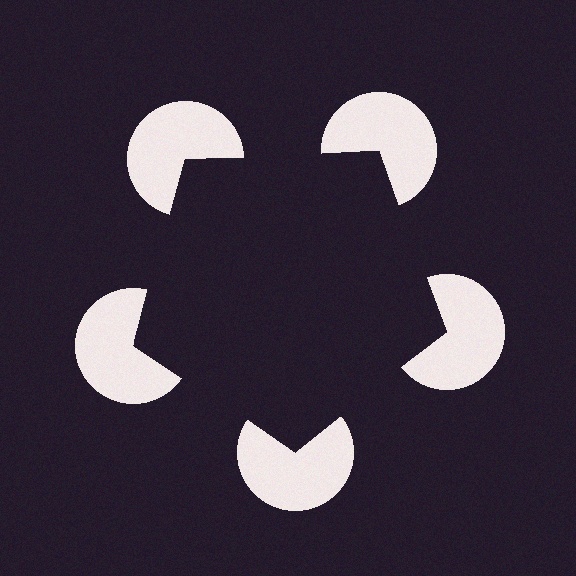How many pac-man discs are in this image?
There are 5 — one at each vertex of the illusory pentagon.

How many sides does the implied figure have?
5 sides.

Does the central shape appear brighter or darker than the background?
It typically appears slightly darker than the background, even though no actual brightness change is drawn.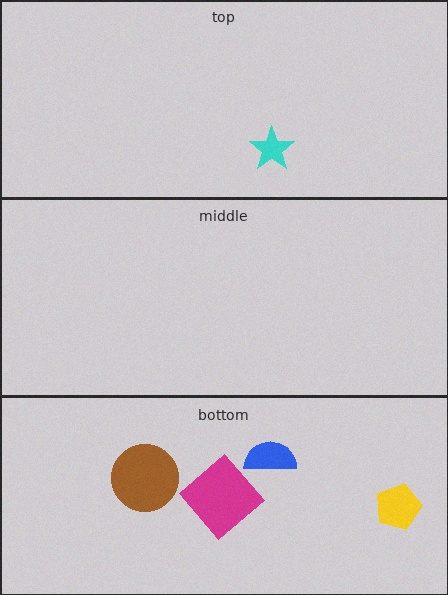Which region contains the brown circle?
The bottom region.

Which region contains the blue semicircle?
The bottom region.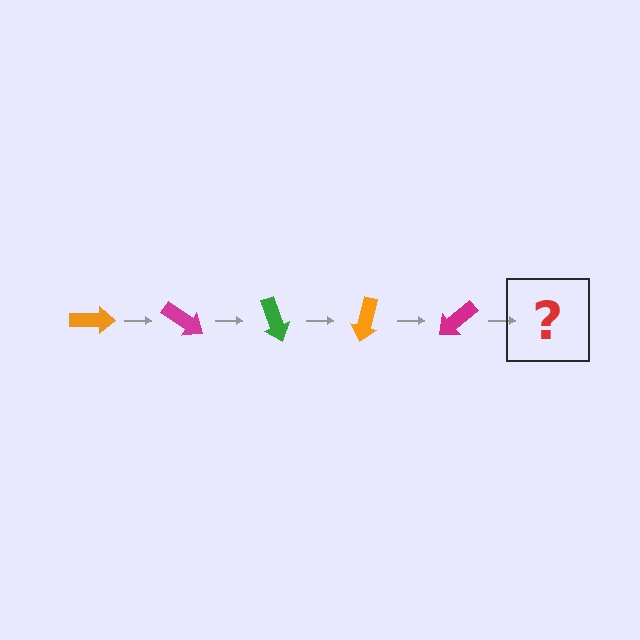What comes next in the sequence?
The next element should be a green arrow, rotated 175 degrees from the start.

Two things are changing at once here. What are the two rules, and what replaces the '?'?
The two rules are that it rotates 35 degrees each step and the color cycles through orange, magenta, and green. The '?' should be a green arrow, rotated 175 degrees from the start.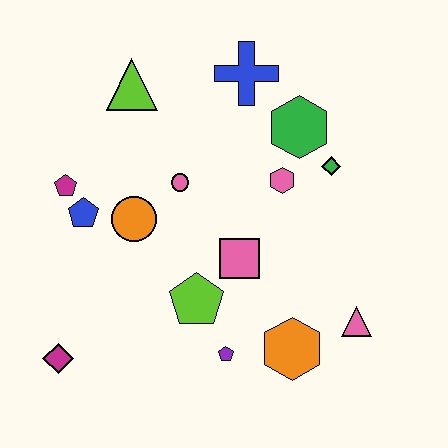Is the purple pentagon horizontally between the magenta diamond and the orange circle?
No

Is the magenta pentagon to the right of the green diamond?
No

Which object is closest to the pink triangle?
The orange hexagon is closest to the pink triangle.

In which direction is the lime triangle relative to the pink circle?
The lime triangle is above the pink circle.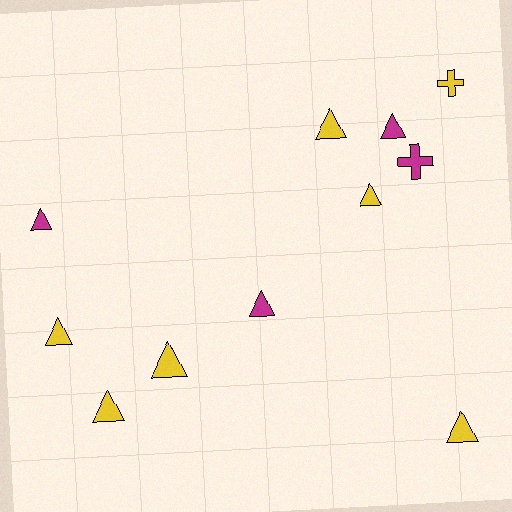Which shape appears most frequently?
Triangle, with 9 objects.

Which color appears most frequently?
Yellow, with 7 objects.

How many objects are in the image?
There are 11 objects.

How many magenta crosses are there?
There is 1 magenta cross.